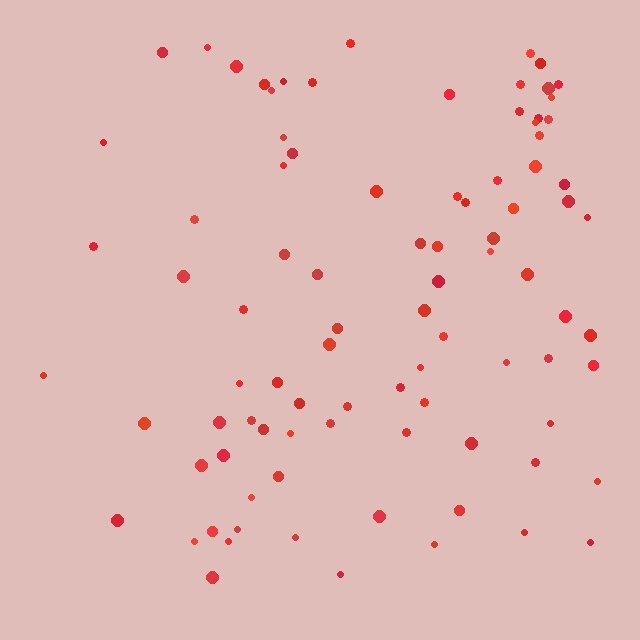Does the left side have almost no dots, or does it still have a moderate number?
Still a moderate number, just noticeably fewer than the right.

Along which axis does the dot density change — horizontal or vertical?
Horizontal.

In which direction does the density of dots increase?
From left to right, with the right side densest.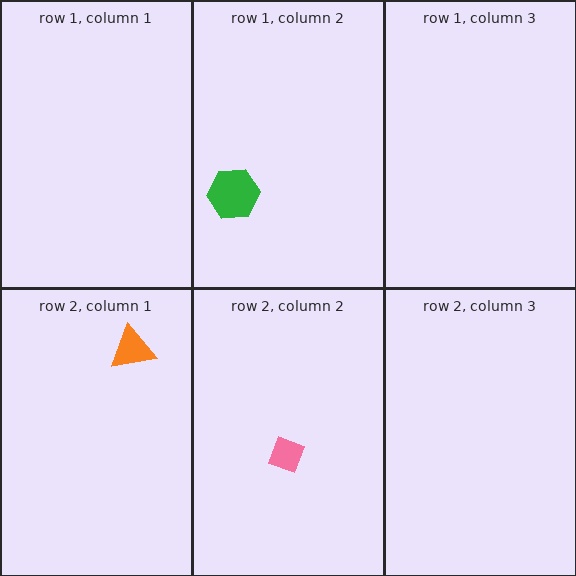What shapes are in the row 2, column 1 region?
The orange triangle.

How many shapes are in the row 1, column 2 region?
1.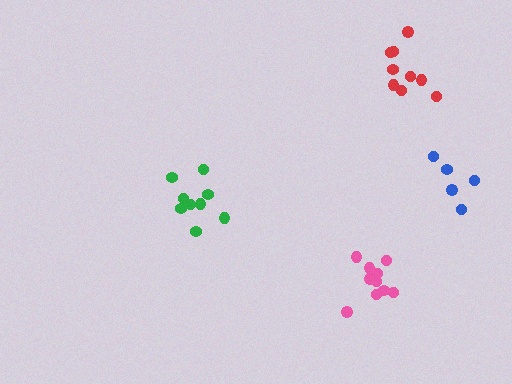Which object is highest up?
The red cluster is topmost.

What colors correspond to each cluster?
The clusters are colored: blue, red, pink, green.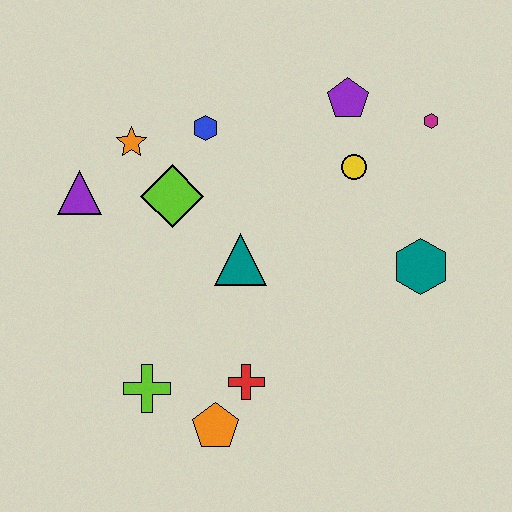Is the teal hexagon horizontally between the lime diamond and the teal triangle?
No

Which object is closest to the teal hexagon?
The yellow circle is closest to the teal hexagon.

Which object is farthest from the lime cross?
The magenta hexagon is farthest from the lime cross.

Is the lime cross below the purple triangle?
Yes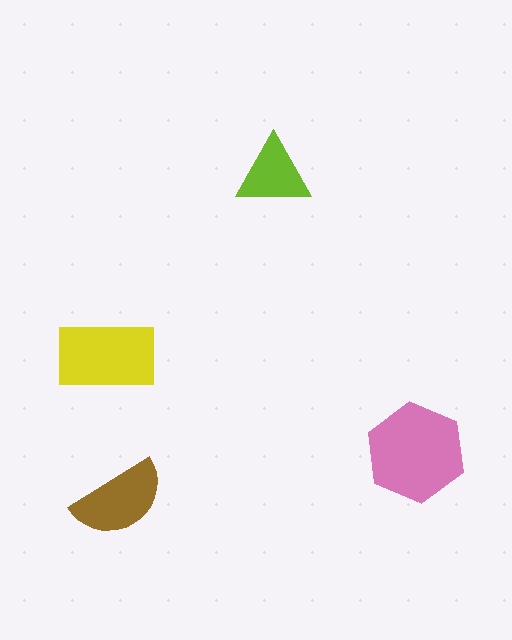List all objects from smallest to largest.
The lime triangle, the brown semicircle, the yellow rectangle, the pink hexagon.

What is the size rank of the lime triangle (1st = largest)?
4th.